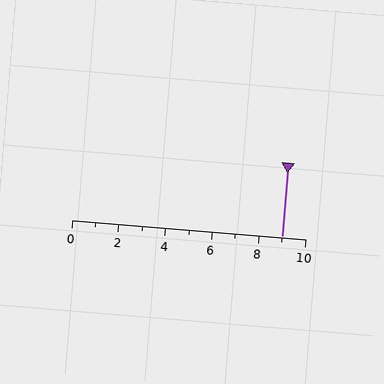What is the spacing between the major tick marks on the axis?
The major ticks are spaced 2 apart.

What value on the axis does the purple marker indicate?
The marker indicates approximately 9.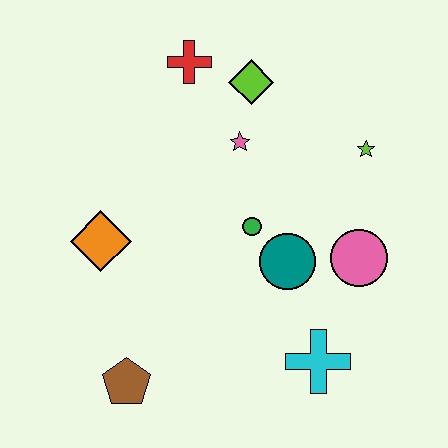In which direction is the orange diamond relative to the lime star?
The orange diamond is to the left of the lime star.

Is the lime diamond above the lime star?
Yes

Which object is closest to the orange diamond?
The brown pentagon is closest to the orange diamond.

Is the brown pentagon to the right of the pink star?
No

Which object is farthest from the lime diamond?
The brown pentagon is farthest from the lime diamond.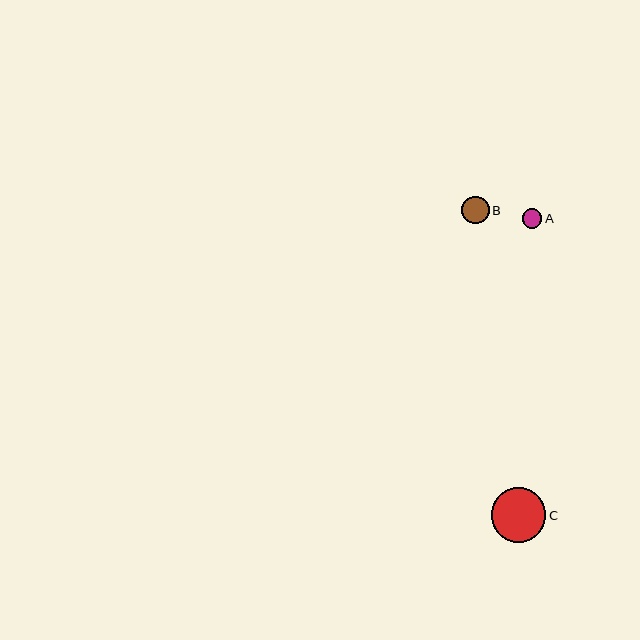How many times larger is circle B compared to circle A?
Circle B is approximately 1.4 times the size of circle A.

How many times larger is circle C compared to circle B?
Circle C is approximately 2.0 times the size of circle B.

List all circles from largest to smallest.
From largest to smallest: C, B, A.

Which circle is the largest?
Circle C is the largest with a size of approximately 55 pixels.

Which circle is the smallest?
Circle A is the smallest with a size of approximately 20 pixels.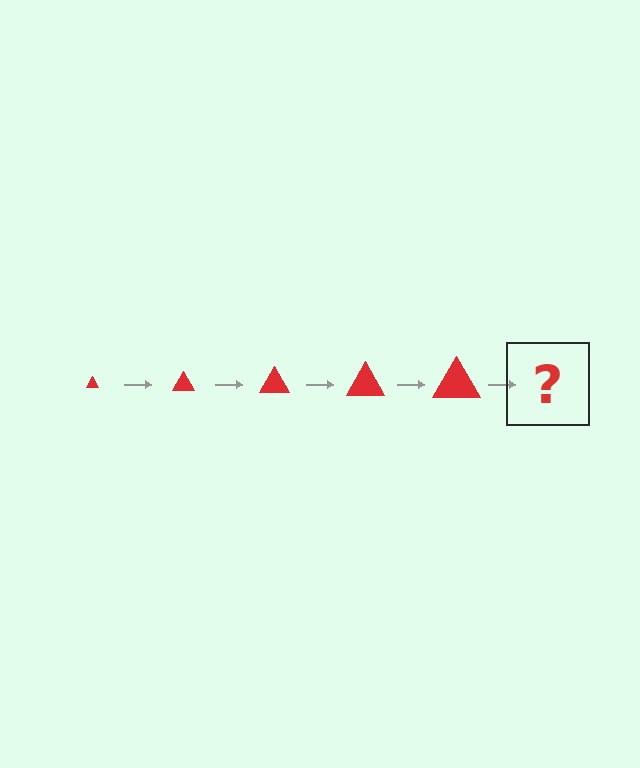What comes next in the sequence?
The next element should be a red triangle, larger than the previous one.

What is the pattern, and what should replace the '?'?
The pattern is that the triangle gets progressively larger each step. The '?' should be a red triangle, larger than the previous one.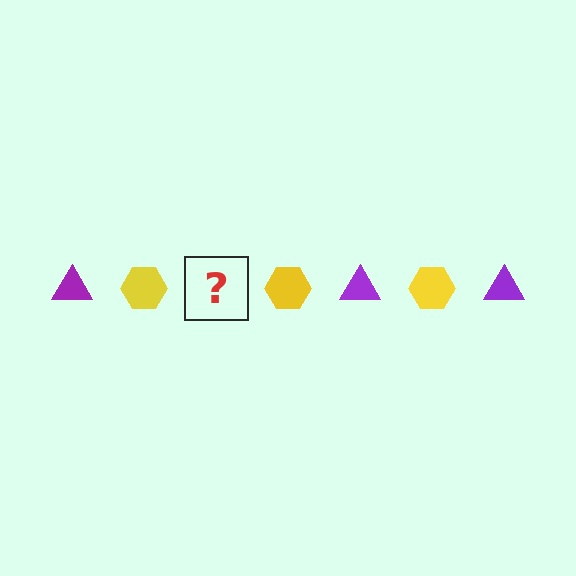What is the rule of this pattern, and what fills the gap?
The rule is that the pattern alternates between purple triangle and yellow hexagon. The gap should be filled with a purple triangle.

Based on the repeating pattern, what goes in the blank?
The blank should be a purple triangle.